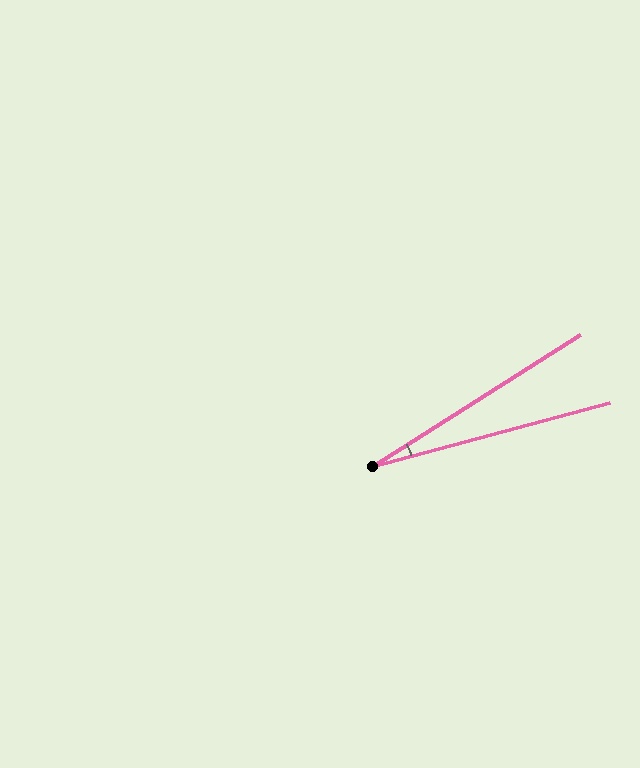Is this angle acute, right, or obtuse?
It is acute.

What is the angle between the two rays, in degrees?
Approximately 17 degrees.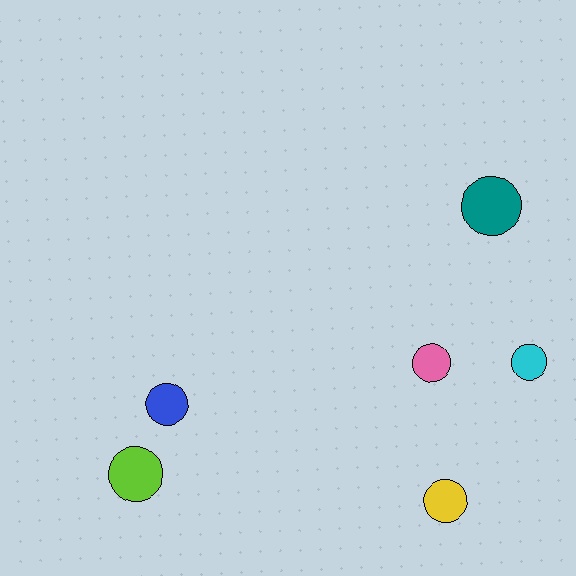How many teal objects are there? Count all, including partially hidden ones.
There is 1 teal object.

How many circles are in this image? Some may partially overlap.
There are 6 circles.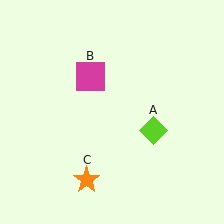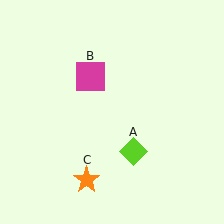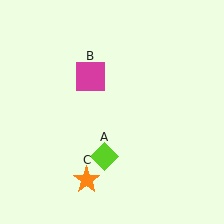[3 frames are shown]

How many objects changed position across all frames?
1 object changed position: lime diamond (object A).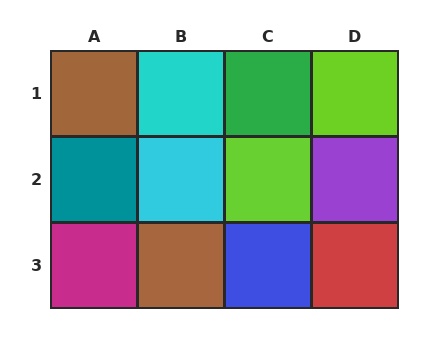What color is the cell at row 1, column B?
Cyan.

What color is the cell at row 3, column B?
Brown.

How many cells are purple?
1 cell is purple.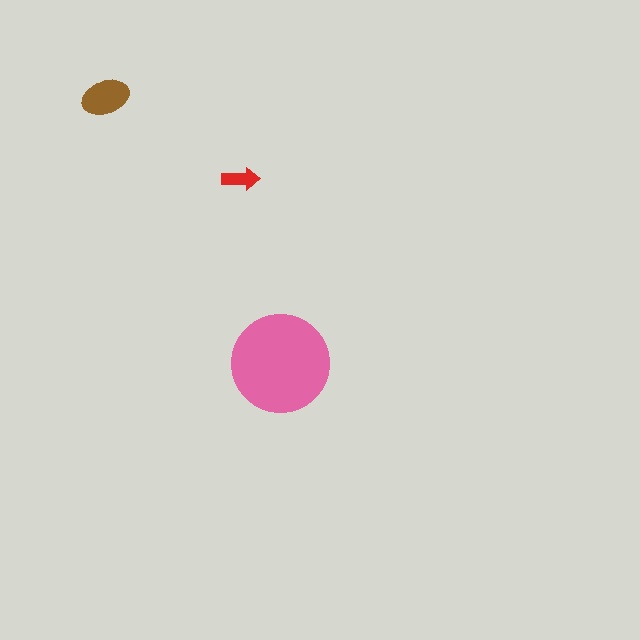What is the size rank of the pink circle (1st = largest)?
1st.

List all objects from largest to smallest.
The pink circle, the brown ellipse, the red arrow.